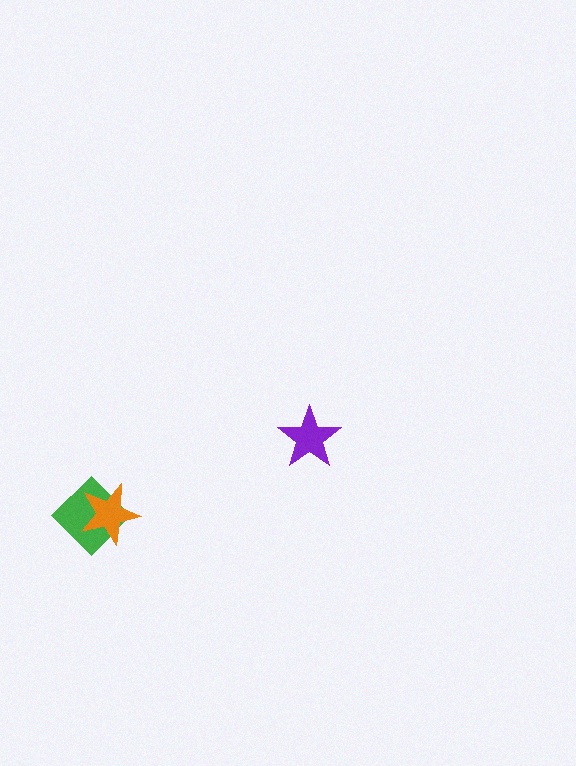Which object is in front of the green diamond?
The orange star is in front of the green diamond.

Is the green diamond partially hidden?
Yes, it is partially covered by another shape.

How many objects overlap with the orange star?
1 object overlaps with the orange star.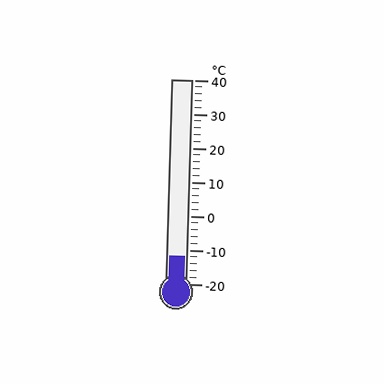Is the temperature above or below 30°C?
The temperature is below 30°C.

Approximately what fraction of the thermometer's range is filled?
The thermometer is filled to approximately 15% of its range.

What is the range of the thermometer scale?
The thermometer scale ranges from -20°C to 40°C.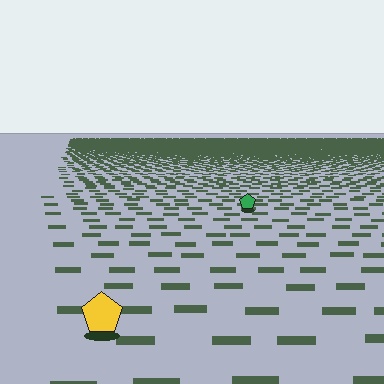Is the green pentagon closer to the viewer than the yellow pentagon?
No. The yellow pentagon is closer — you can tell from the texture gradient: the ground texture is coarser near it.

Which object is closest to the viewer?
The yellow pentagon is closest. The texture marks near it are larger and more spread out.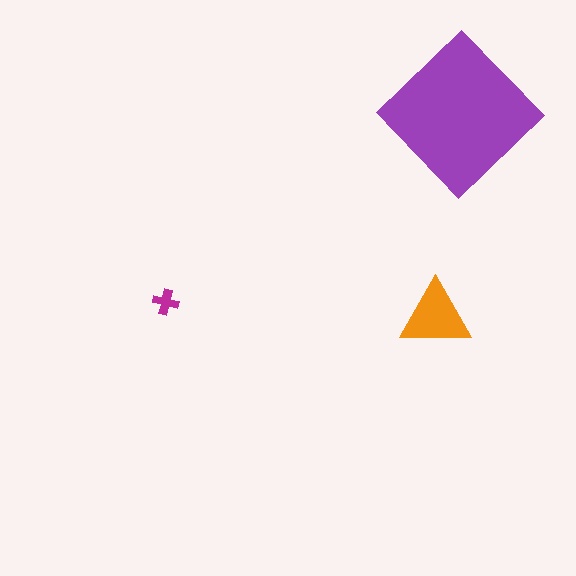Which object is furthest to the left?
The magenta cross is leftmost.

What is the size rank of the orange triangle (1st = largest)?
2nd.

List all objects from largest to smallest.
The purple diamond, the orange triangle, the magenta cross.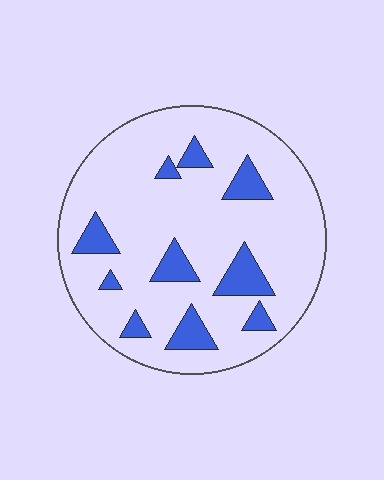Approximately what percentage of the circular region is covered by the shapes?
Approximately 15%.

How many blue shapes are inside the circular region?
10.